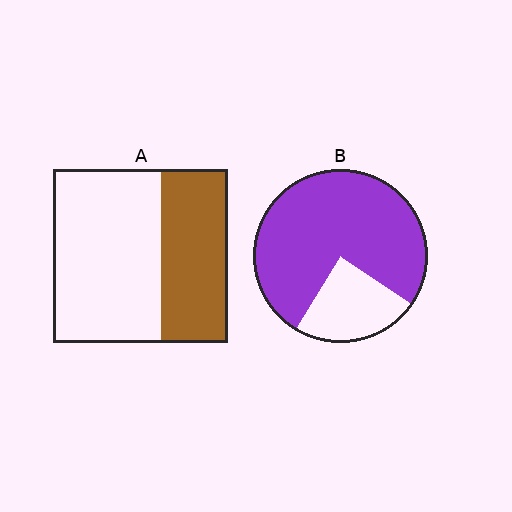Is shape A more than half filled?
No.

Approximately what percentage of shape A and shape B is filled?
A is approximately 40% and B is approximately 75%.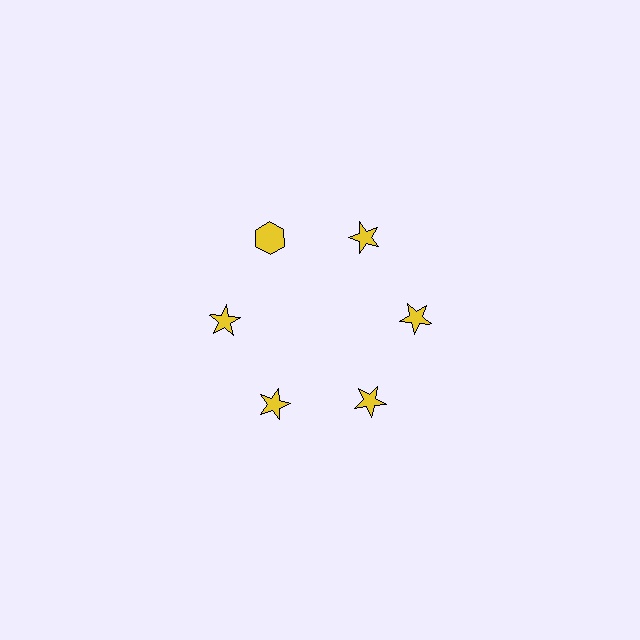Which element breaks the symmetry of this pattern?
The yellow hexagon at roughly the 11 o'clock position breaks the symmetry. All other shapes are yellow stars.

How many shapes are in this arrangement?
There are 6 shapes arranged in a ring pattern.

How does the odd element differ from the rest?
It has a different shape: hexagon instead of star.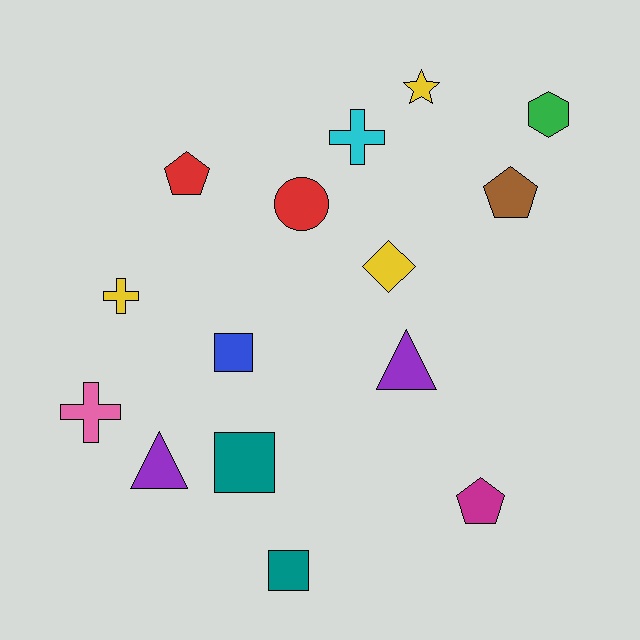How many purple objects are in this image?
There are 2 purple objects.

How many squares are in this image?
There are 3 squares.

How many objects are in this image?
There are 15 objects.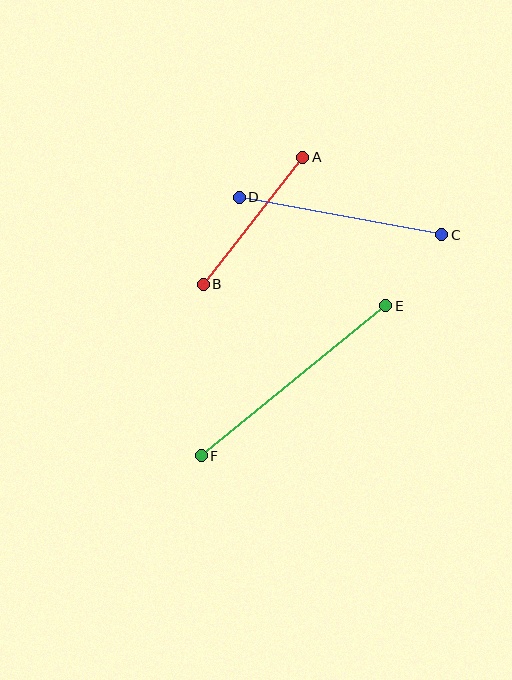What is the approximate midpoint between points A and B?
The midpoint is at approximately (253, 221) pixels.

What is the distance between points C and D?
The distance is approximately 206 pixels.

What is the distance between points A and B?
The distance is approximately 162 pixels.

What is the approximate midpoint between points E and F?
The midpoint is at approximately (293, 381) pixels.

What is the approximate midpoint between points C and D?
The midpoint is at approximately (340, 216) pixels.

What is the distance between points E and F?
The distance is approximately 238 pixels.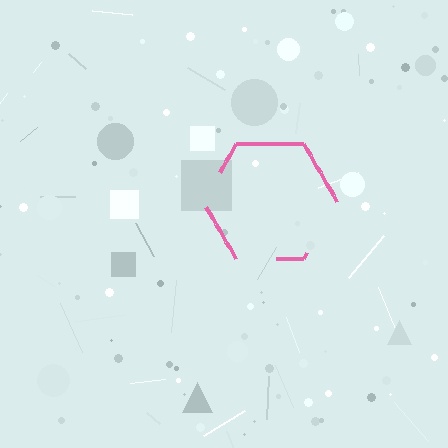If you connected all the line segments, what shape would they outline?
They would outline a hexagon.